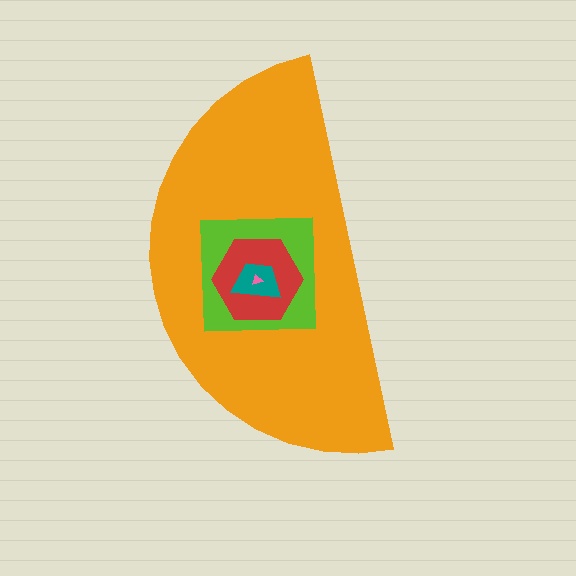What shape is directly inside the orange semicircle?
The lime square.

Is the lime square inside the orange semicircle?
Yes.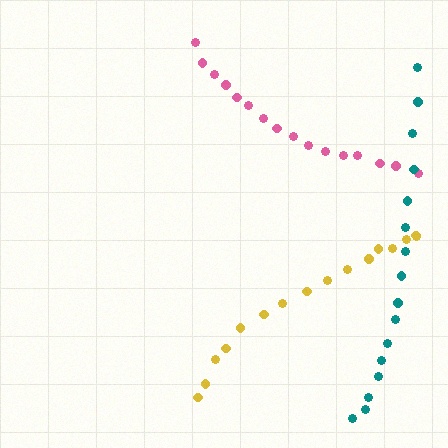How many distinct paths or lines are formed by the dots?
There are 3 distinct paths.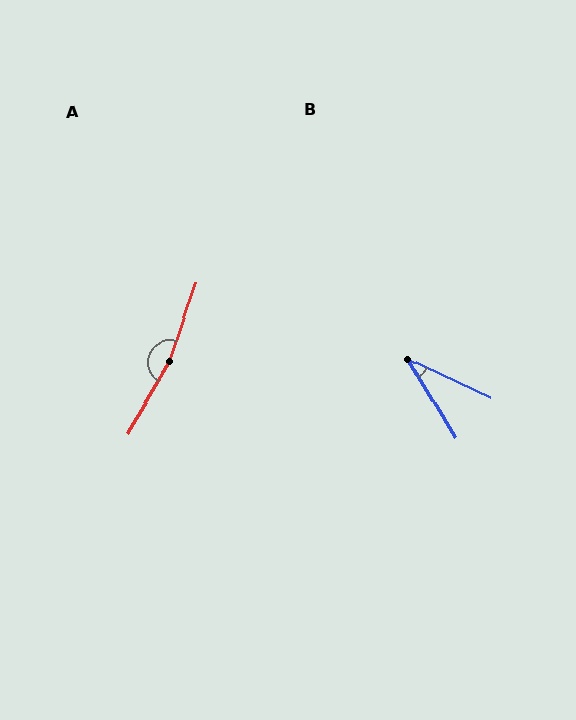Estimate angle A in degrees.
Approximately 169 degrees.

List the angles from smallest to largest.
B (34°), A (169°).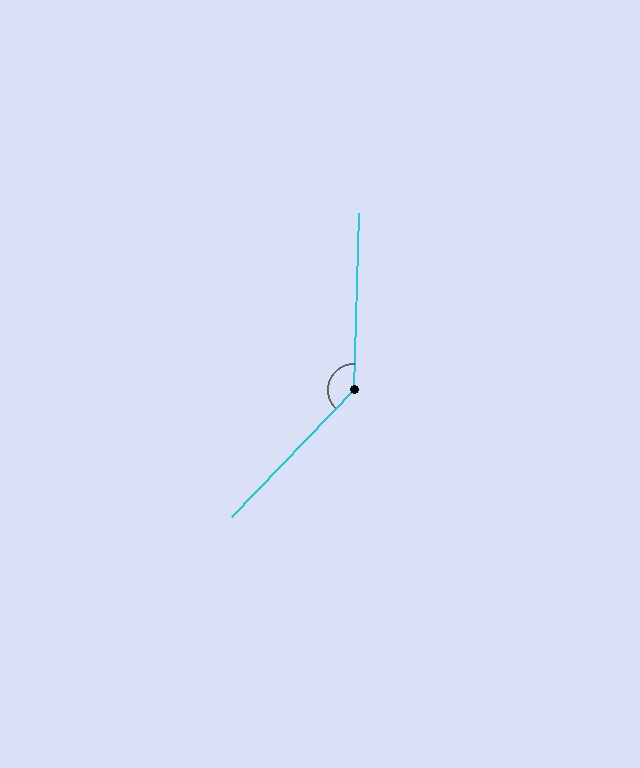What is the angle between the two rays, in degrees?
Approximately 138 degrees.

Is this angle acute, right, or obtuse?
It is obtuse.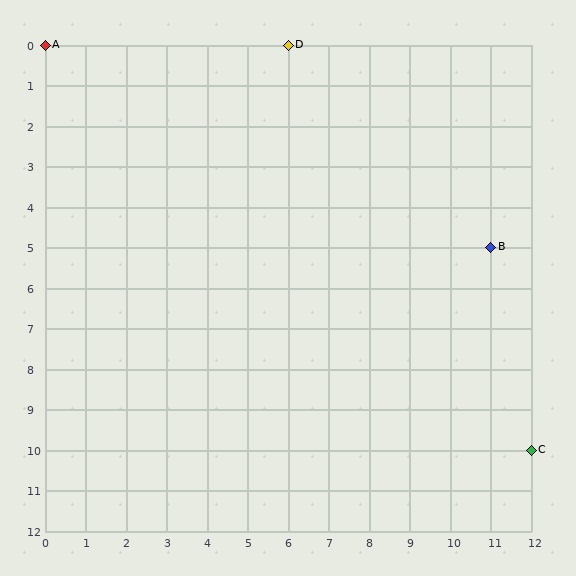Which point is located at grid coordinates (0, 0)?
Point A is at (0, 0).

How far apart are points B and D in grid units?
Points B and D are 5 columns and 5 rows apart (about 7.1 grid units diagonally).